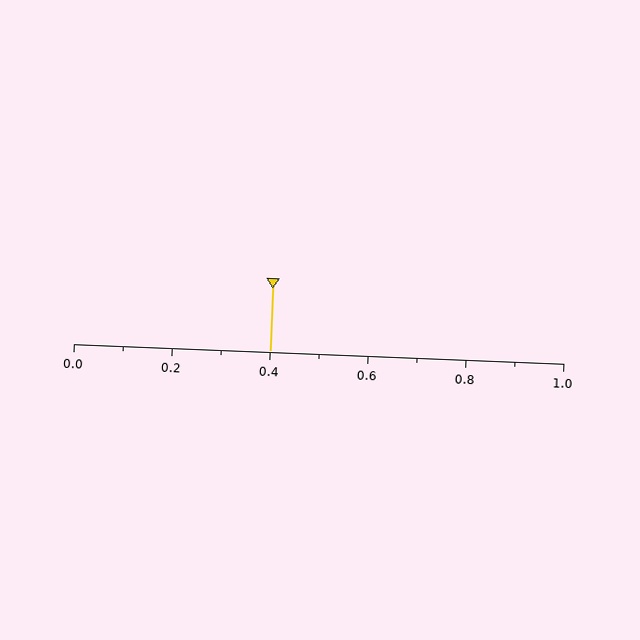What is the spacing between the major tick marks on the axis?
The major ticks are spaced 0.2 apart.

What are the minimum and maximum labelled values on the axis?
The axis runs from 0.0 to 1.0.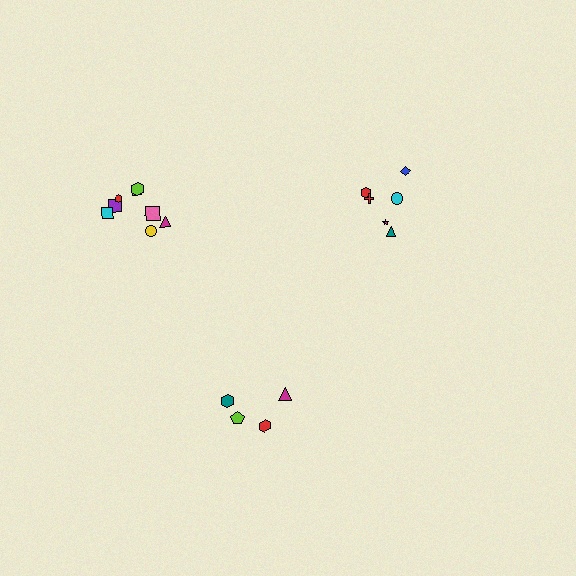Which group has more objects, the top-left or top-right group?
The top-left group.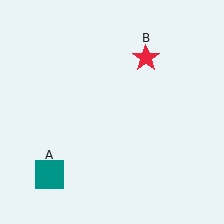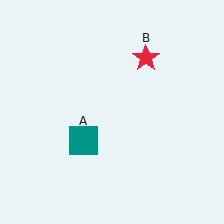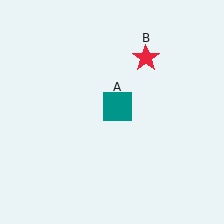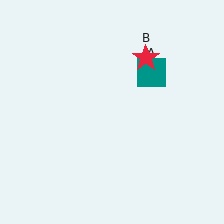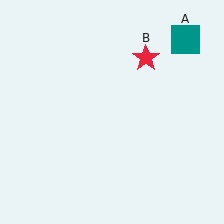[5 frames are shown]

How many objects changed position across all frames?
1 object changed position: teal square (object A).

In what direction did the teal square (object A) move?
The teal square (object A) moved up and to the right.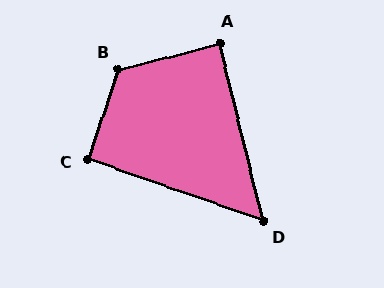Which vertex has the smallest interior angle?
D, at approximately 57 degrees.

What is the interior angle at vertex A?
Approximately 89 degrees (approximately right).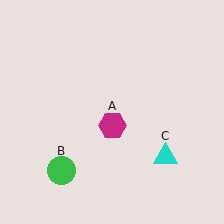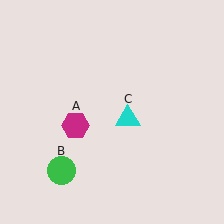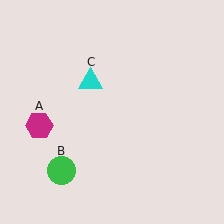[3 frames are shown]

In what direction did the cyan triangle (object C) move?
The cyan triangle (object C) moved up and to the left.